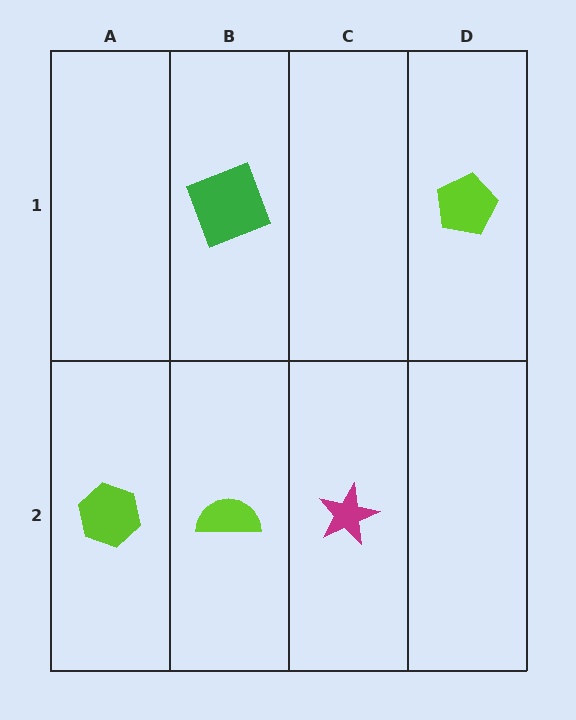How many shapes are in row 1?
2 shapes.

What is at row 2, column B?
A lime semicircle.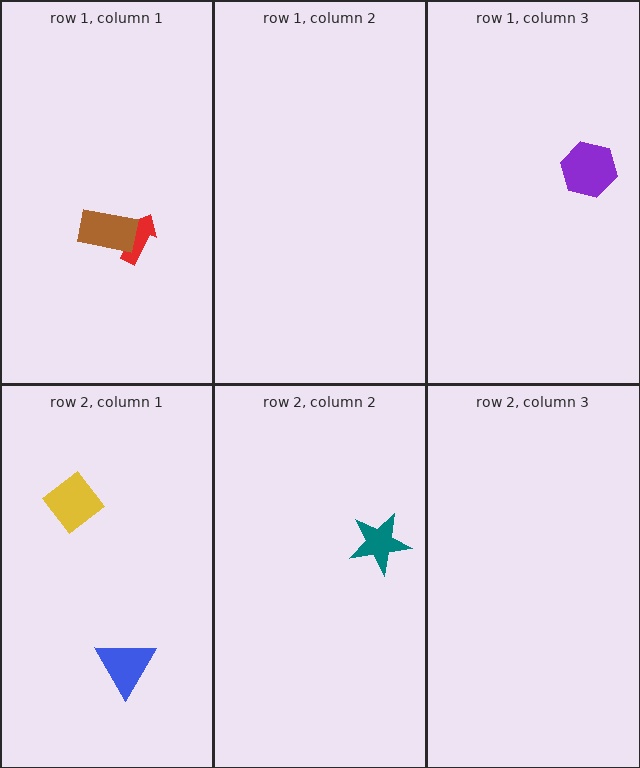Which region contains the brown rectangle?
The row 1, column 1 region.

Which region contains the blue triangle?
The row 2, column 1 region.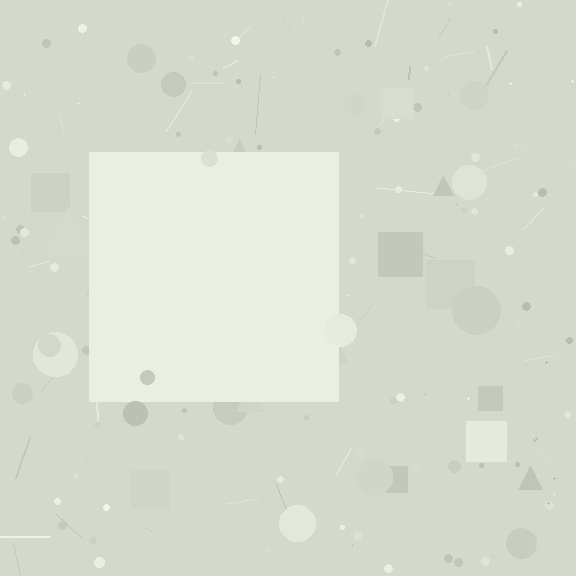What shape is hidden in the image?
A square is hidden in the image.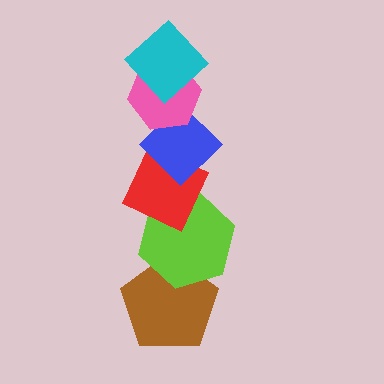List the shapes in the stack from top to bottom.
From top to bottom: the cyan diamond, the pink hexagon, the blue diamond, the red diamond, the lime hexagon, the brown pentagon.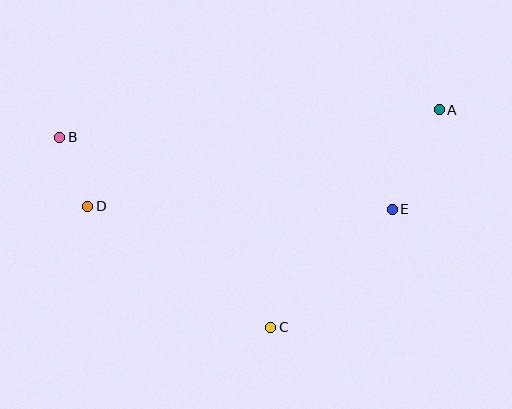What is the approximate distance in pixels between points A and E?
The distance between A and E is approximately 110 pixels.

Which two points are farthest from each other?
Points A and B are farthest from each other.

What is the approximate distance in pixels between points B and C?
The distance between B and C is approximately 284 pixels.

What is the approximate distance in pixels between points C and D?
The distance between C and D is approximately 219 pixels.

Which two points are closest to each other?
Points B and D are closest to each other.